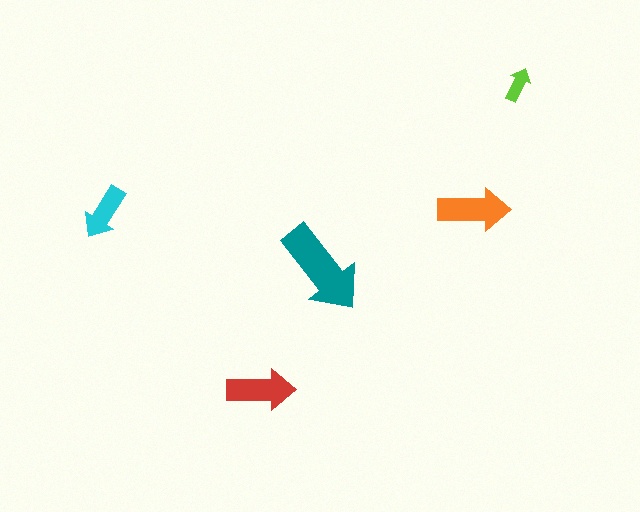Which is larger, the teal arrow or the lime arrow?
The teal one.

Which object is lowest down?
The red arrow is bottommost.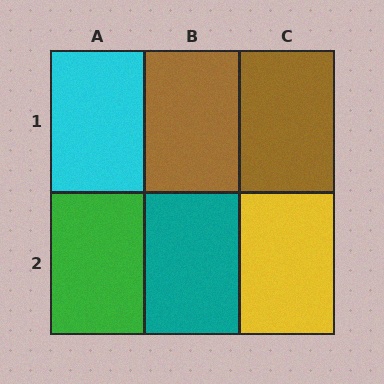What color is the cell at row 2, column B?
Teal.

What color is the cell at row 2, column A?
Green.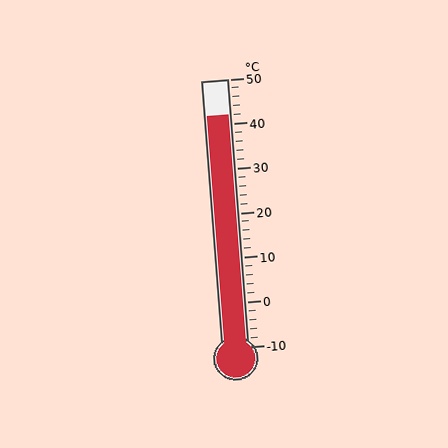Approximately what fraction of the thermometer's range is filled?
The thermometer is filled to approximately 85% of its range.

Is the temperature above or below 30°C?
The temperature is above 30°C.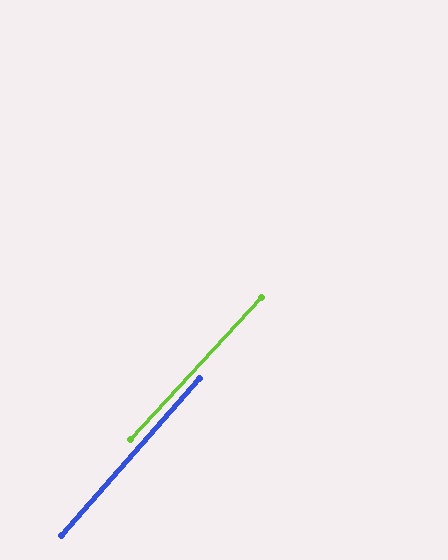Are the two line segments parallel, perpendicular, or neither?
Parallel — their directions differ by only 1.5°.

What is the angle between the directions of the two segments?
Approximately 2 degrees.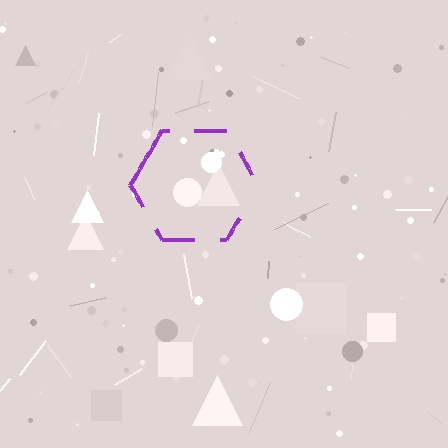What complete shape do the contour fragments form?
The contour fragments form a hexagon.